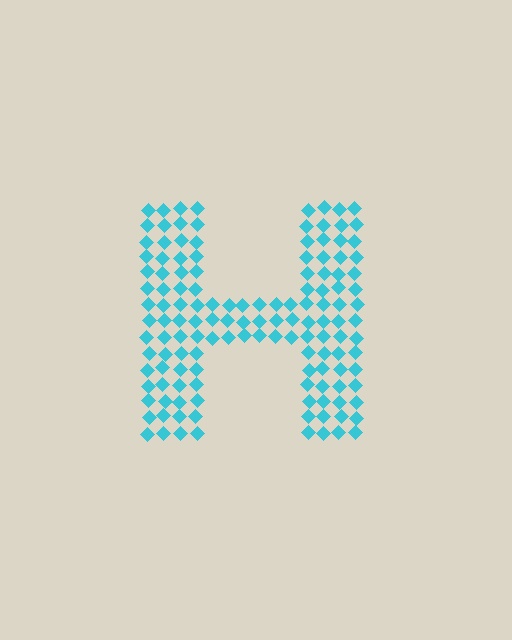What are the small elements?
The small elements are diamonds.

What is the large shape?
The large shape is the letter H.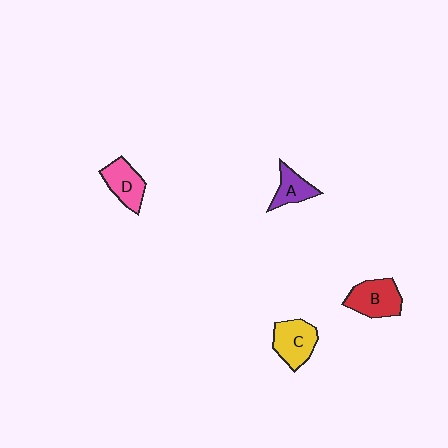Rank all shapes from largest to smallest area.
From largest to smallest: B (red), C (yellow), D (pink), A (purple).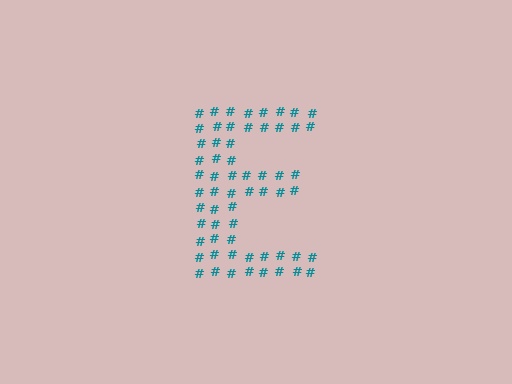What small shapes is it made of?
It is made of small hash symbols.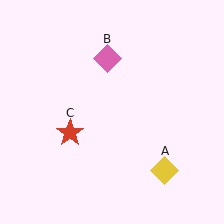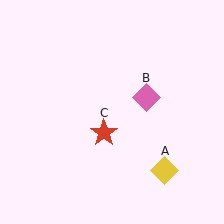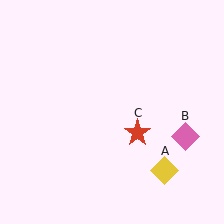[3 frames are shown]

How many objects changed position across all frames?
2 objects changed position: pink diamond (object B), red star (object C).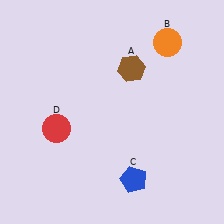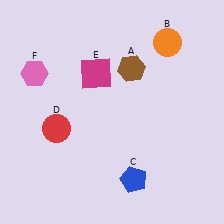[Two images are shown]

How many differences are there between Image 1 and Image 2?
There are 2 differences between the two images.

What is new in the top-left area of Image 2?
A magenta square (E) was added in the top-left area of Image 2.